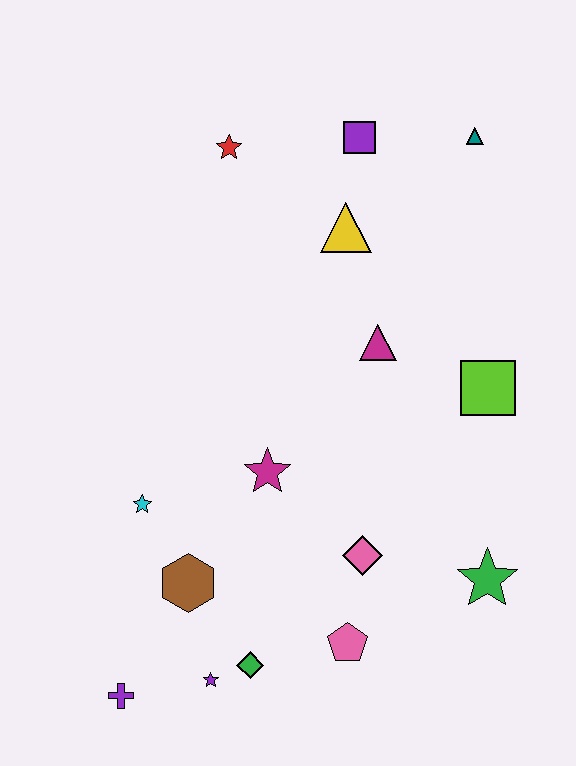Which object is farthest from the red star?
The purple cross is farthest from the red star.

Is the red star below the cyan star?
No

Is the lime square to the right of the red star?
Yes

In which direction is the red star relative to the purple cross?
The red star is above the purple cross.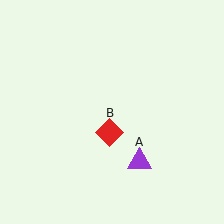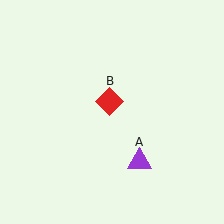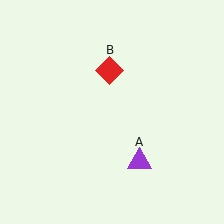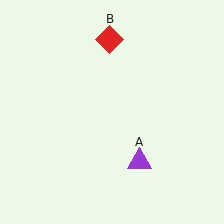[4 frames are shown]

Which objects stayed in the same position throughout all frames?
Purple triangle (object A) remained stationary.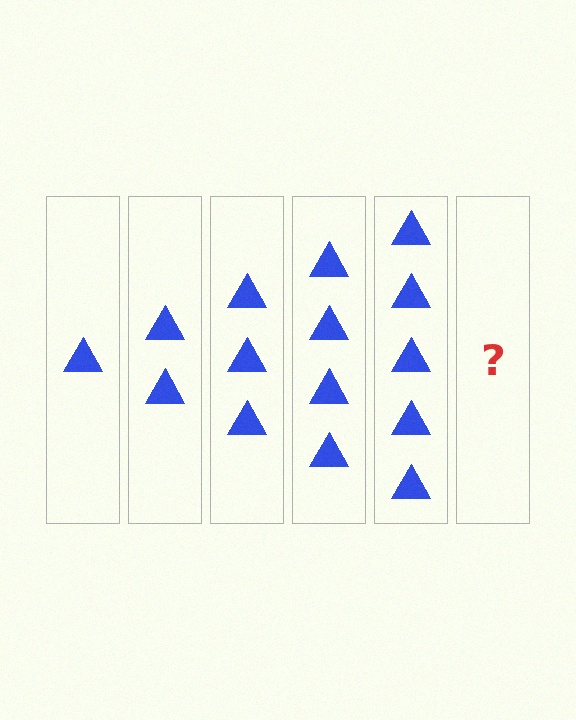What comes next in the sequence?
The next element should be 6 triangles.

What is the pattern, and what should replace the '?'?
The pattern is that each step adds one more triangle. The '?' should be 6 triangles.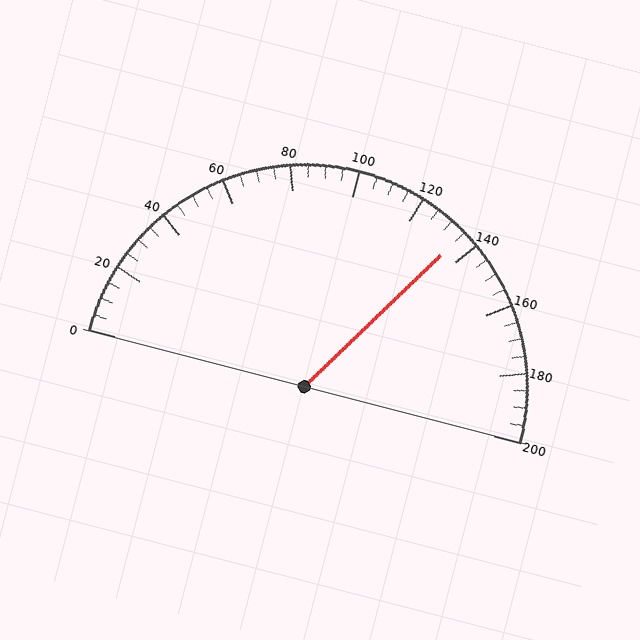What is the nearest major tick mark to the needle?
The nearest major tick mark is 140.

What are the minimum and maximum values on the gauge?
The gauge ranges from 0 to 200.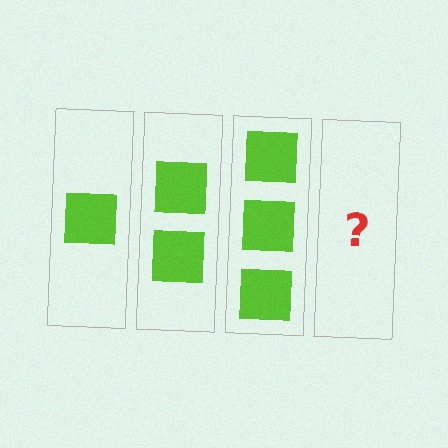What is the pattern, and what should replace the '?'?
The pattern is that each step adds one more square. The '?' should be 4 squares.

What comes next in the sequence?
The next element should be 4 squares.